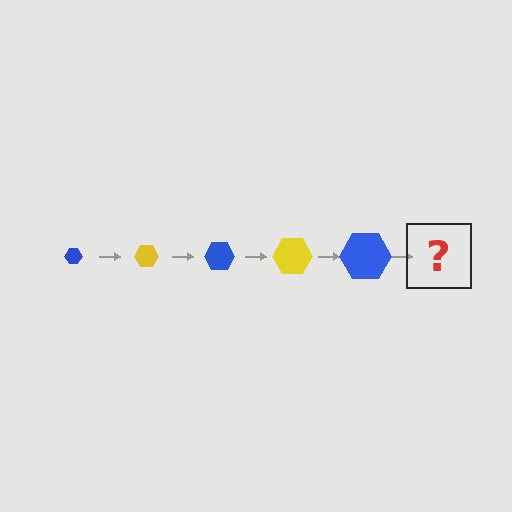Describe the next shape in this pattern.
It should be a yellow hexagon, larger than the previous one.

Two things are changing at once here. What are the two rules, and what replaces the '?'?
The two rules are that the hexagon grows larger each step and the color cycles through blue and yellow. The '?' should be a yellow hexagon, larger than the previous one.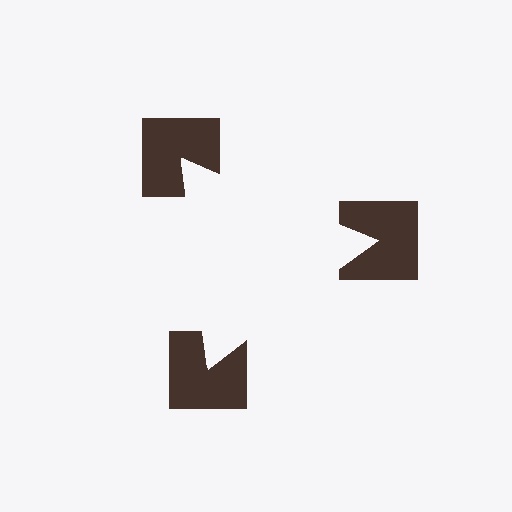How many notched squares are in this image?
There are 3 — one at each vertex of the illusory triangle.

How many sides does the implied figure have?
3 sides.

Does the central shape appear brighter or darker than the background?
It typically appears slightly brighter than the background, even though no actual brightness change is drawn.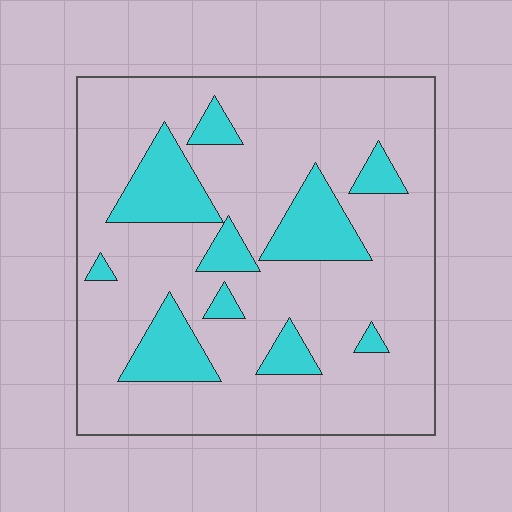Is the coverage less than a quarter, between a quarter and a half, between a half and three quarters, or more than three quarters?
Less than a quarter.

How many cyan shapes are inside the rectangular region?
10.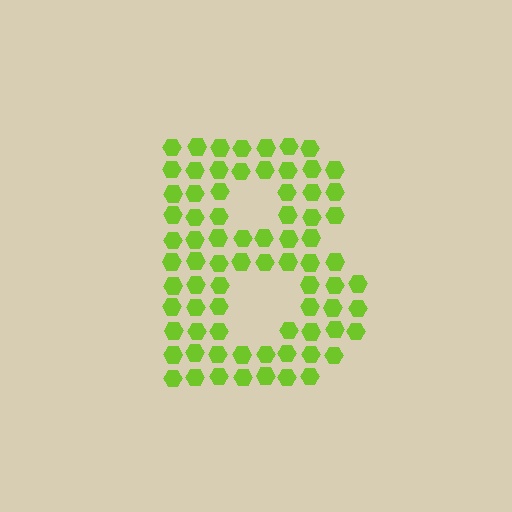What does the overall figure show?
The overall figure shows the letter B.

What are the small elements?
The small elements are hexagons.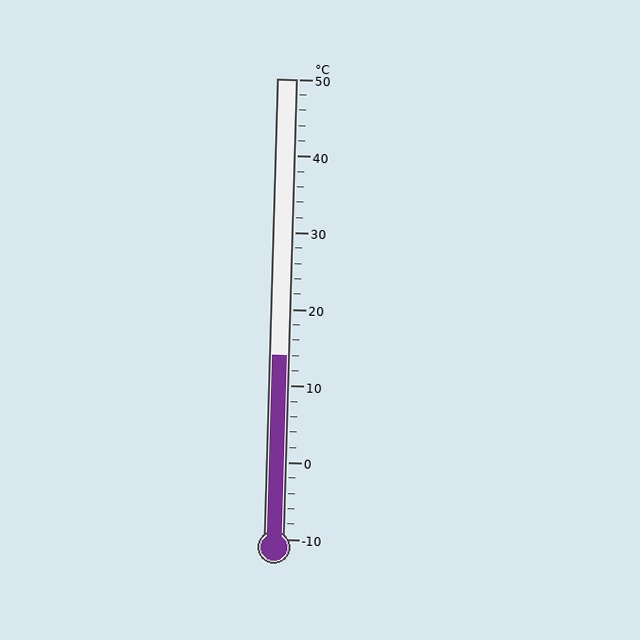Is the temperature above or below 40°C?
The temperature is below 40°C.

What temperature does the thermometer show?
The thermometer shows approximately 14°C.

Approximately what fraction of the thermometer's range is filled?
The thermometer is filled to approximately 40% of its range.